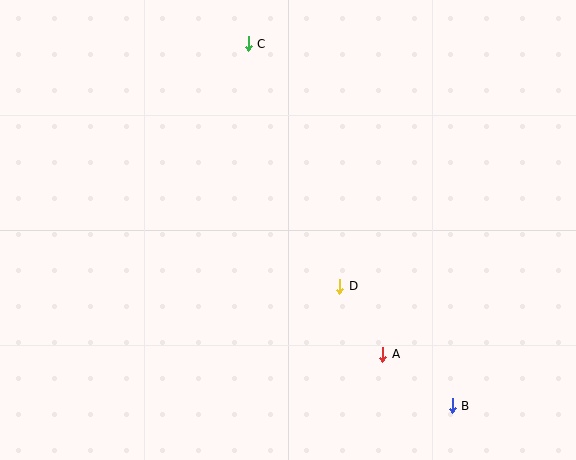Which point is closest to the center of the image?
Point D at (340, 286) is closest to the center.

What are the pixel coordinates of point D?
Point D is at (340, 286).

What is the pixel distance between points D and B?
The distance between D and B is 164 pixels.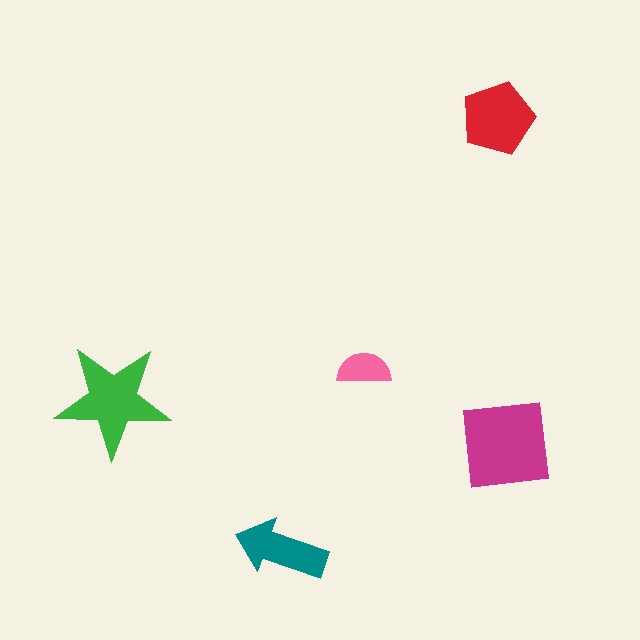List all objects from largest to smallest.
The magenta square, the green star, the red pentagon, the teal arrow, the pink semicircle.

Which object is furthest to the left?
The green star is leftmost.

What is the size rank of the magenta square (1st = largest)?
1st.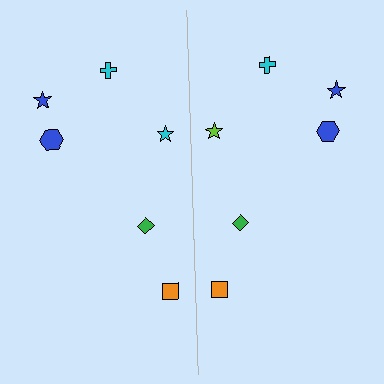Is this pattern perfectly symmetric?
No, the pattern is not perfectly symmetric. The lime star on the right side breaks the symmetry — its mirror counterpart is cyan.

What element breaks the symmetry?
The lime star on the right side breaks the symmetry — its mirror counterpart is cyan.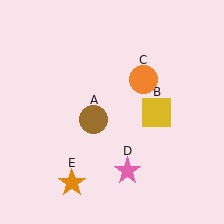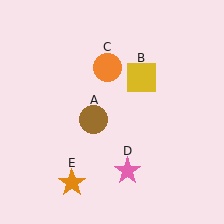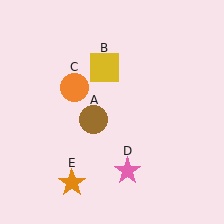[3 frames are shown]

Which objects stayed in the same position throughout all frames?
Brown circle (object A) and pink star (object D) and orange star (object E) remained stationary.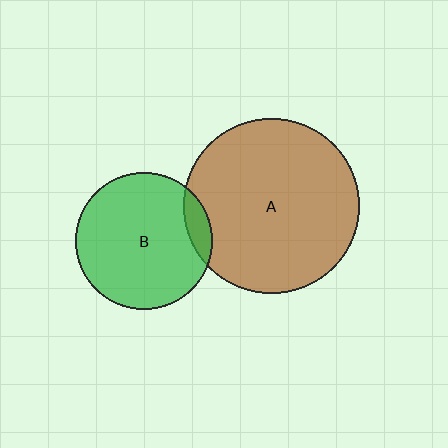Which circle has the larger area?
Circle A (brown).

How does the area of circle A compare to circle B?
Approximately 1.7 times.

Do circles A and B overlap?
Yes.